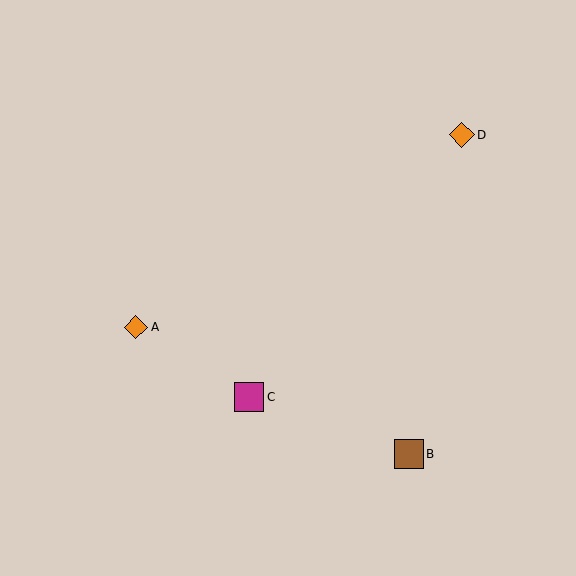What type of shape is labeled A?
Shape A is an orange diamond.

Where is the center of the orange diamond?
The center of the orange diamond is at (136, 327).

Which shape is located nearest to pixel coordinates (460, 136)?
The orange diamond (labeled D) at (462, 135) is nearest to that location.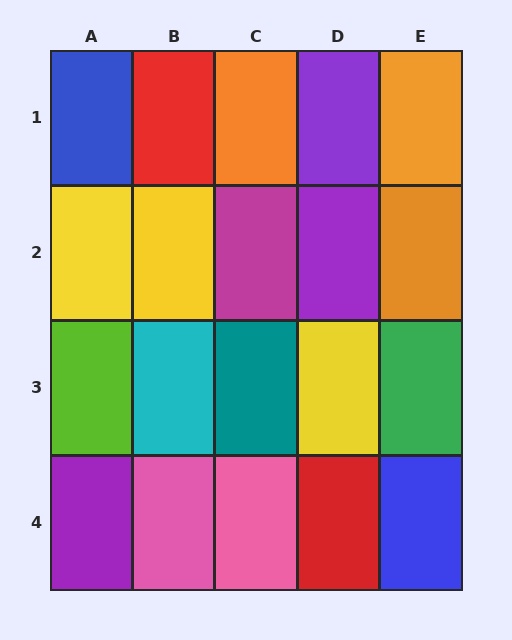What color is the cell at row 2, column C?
Magenta.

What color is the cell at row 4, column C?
Pink.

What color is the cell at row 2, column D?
Purple.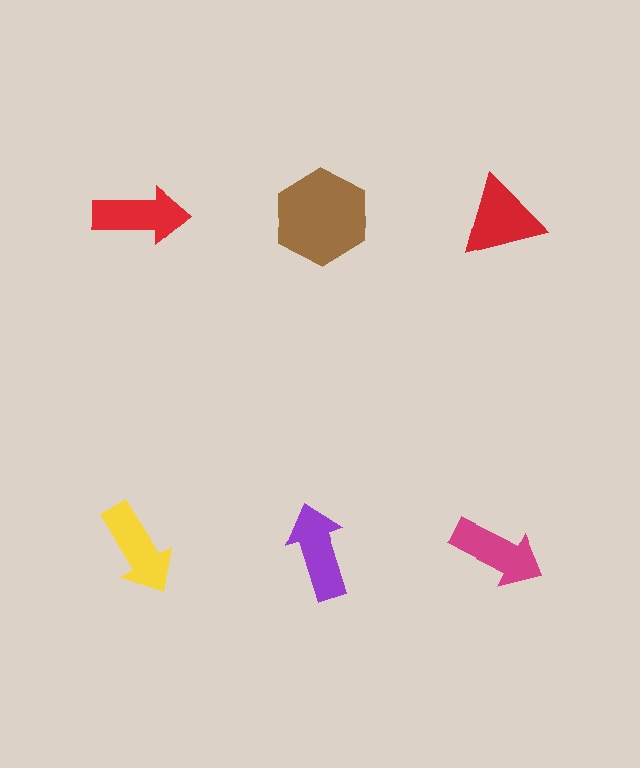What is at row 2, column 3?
A magenta arrow.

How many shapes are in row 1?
3 shapes.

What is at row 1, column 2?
A brown hexagon.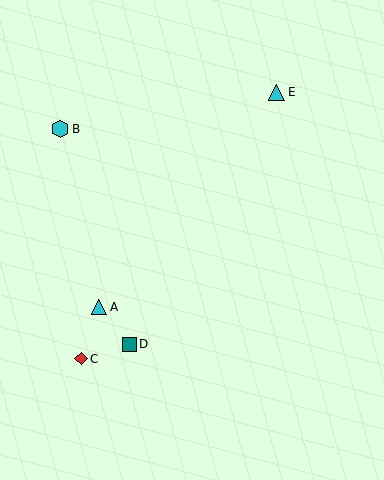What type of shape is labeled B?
Shape B is a cyan hexagon.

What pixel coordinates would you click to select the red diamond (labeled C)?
Click at (81, 359) to select the red diamond C.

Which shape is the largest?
The cyan hexagon (labeled B) is the largest.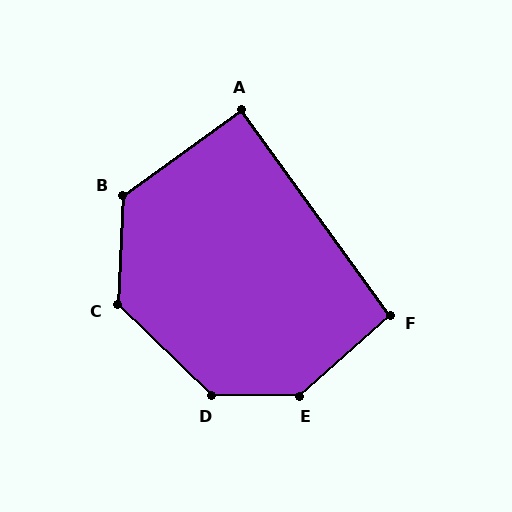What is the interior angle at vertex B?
Approximately 128 degrees (obtuse).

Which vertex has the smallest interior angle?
A, at approximately 90 degrees.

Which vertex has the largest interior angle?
E, at approximately 138 degrees.